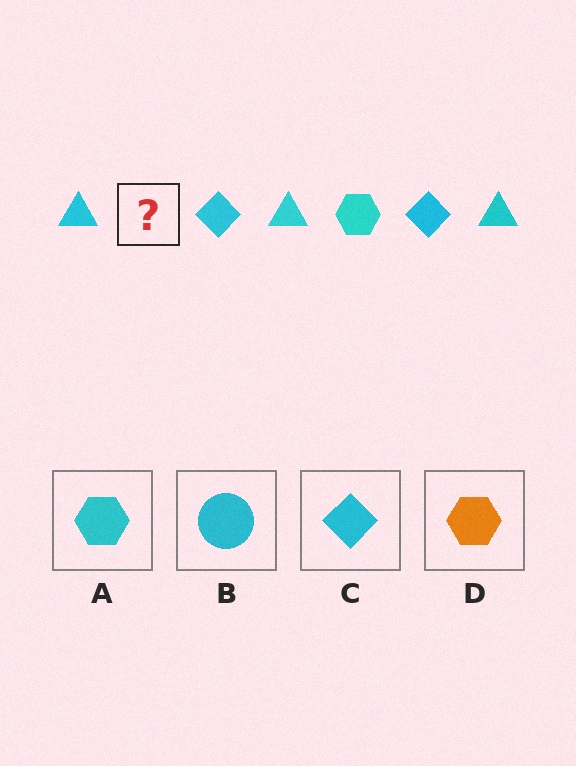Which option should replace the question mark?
Option A.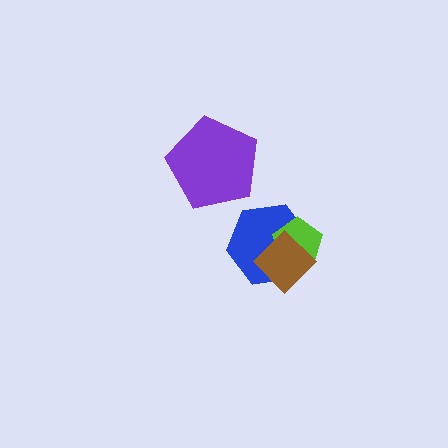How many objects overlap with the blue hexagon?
2 objects overlap with the blue hexagon.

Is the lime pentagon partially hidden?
Yes, it is partially covered by another shape.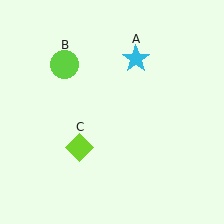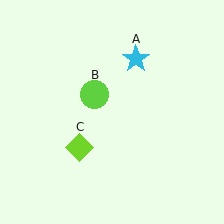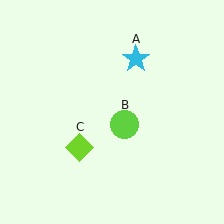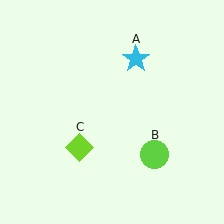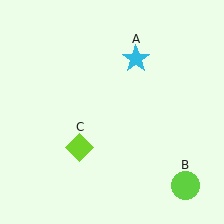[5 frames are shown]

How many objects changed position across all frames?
1 object changed position: lime circle (object B).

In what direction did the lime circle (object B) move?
The lime circle (object B) moved down and to the right.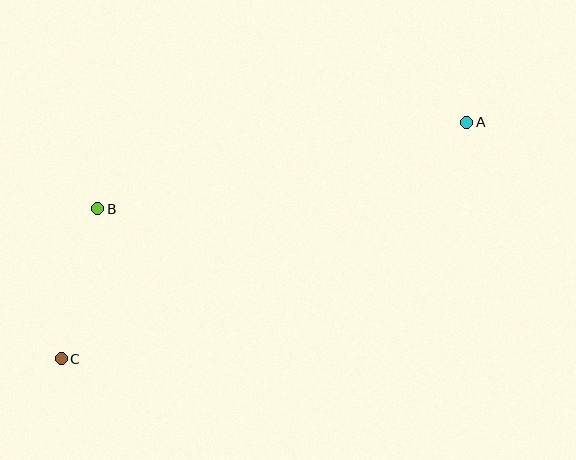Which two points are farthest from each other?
Points A and C are farthest from each other.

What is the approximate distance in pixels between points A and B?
The distance between A and B is approximately 379 pixels.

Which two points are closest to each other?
Points B and C are closest to each other.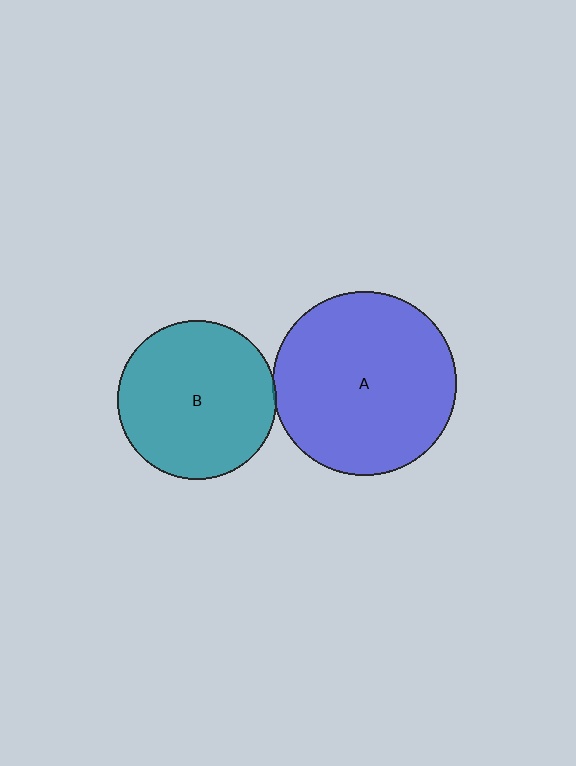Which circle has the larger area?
Circle A (blue).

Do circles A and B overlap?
Yes.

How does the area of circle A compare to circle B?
Approximately 1.3 times.